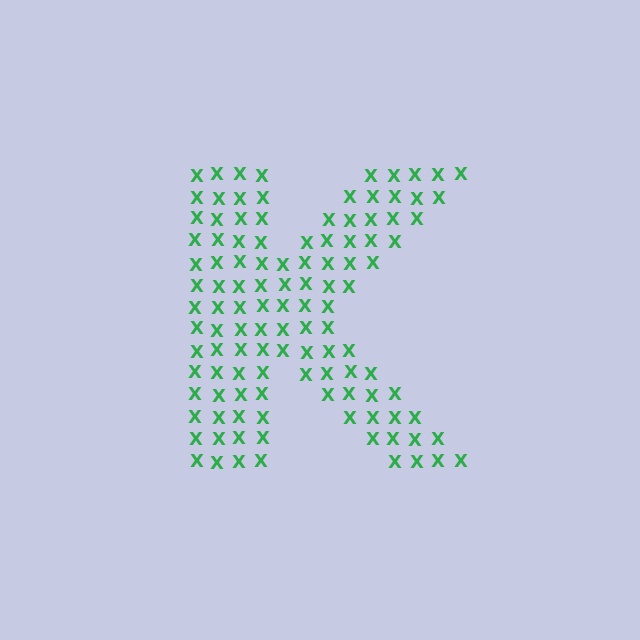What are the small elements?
The small elements are letter X's.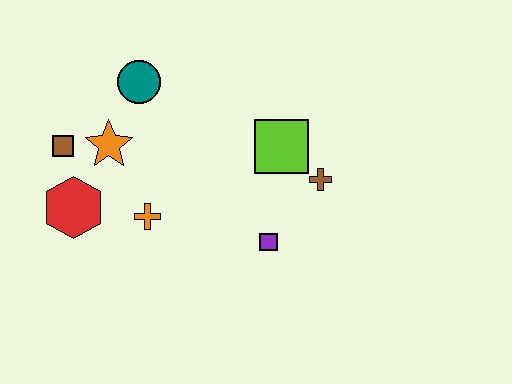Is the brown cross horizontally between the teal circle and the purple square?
No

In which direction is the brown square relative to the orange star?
The brown square is to the left of the orange star.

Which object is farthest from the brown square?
The brown cross is farthest from the brown square.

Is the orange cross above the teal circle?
No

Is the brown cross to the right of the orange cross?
Yes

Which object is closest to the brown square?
The orange star is closest to the brown square.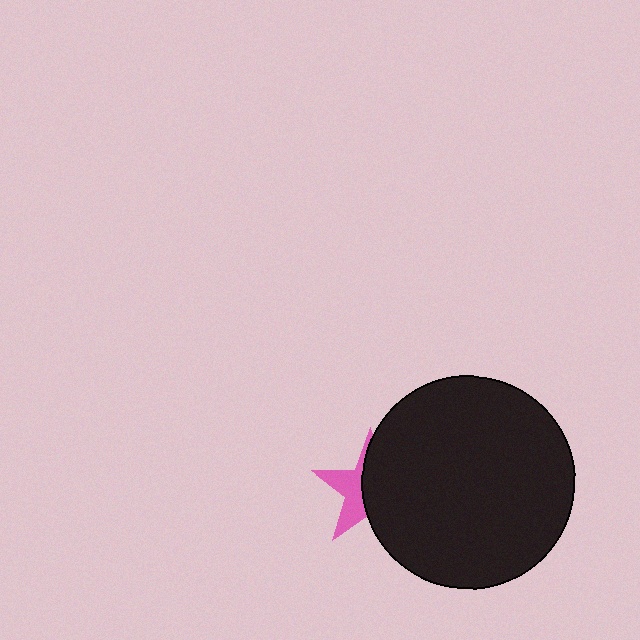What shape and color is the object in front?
The object in front is a black circle.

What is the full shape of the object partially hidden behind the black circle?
The partially hidden object is a pink star.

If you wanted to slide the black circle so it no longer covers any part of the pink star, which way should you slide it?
Slide it right — that is the most direct way to separate the two shapes.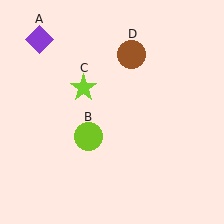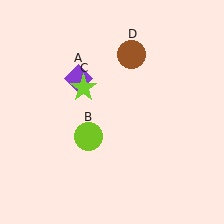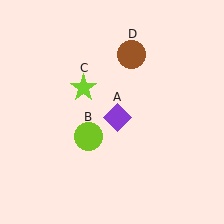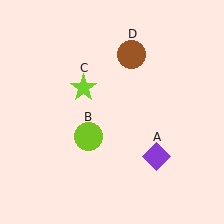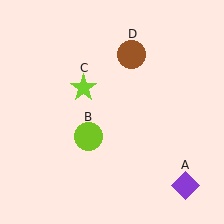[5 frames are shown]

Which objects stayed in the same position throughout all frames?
Lime circle (object B) and lime star (object C) and brown circle (object D) remained stationary.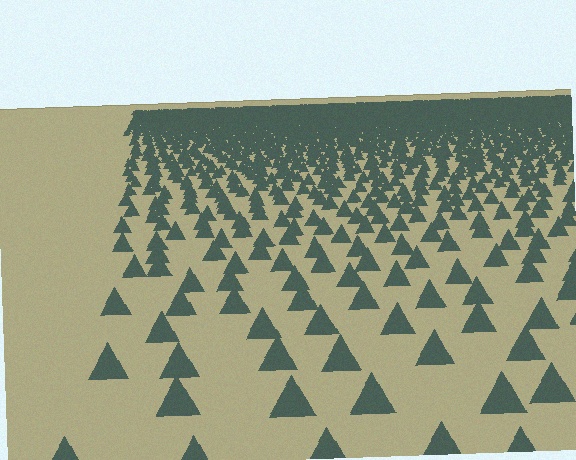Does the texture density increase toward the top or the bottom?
Density increases toward the top.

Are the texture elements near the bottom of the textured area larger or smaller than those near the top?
Larger. Near the bottom, elements are closer to the viewer and appear at a bigger on-screen size.